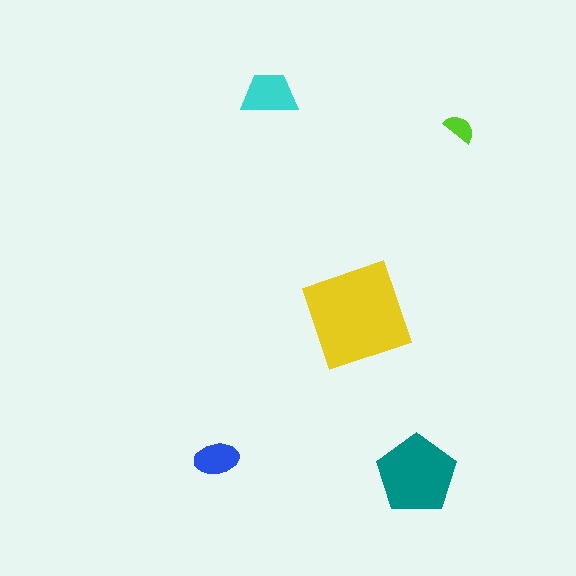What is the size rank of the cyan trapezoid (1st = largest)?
3rd.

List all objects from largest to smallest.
The yellow square, the teal pentagon, the cyan trapezoid, the blue ellipse, the lime semicircle.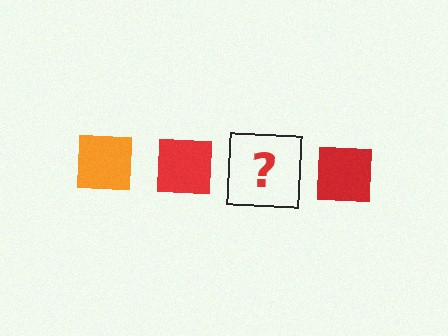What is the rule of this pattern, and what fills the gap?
The rule is that the pattern cycles through orange, red squares. The gap should be filled with an orange square.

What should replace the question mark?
The question mark should be replaced with an orange square.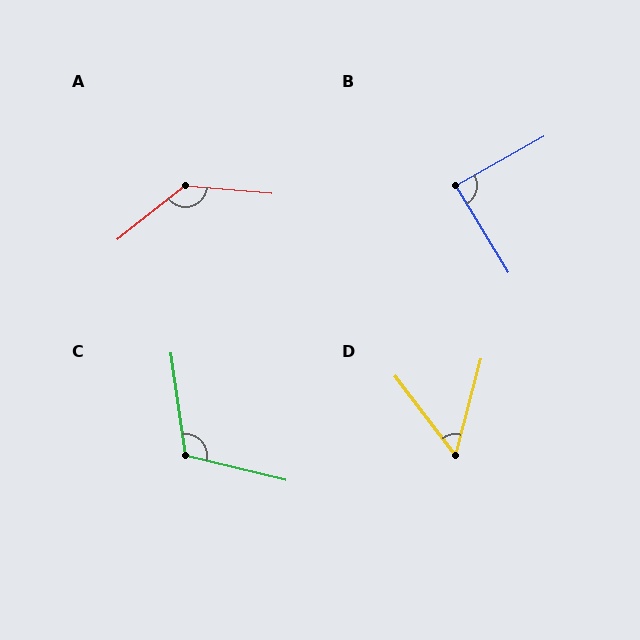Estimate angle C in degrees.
Approximately 112 degrees.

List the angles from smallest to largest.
D (52°), B (88°), C (112°), A (137°).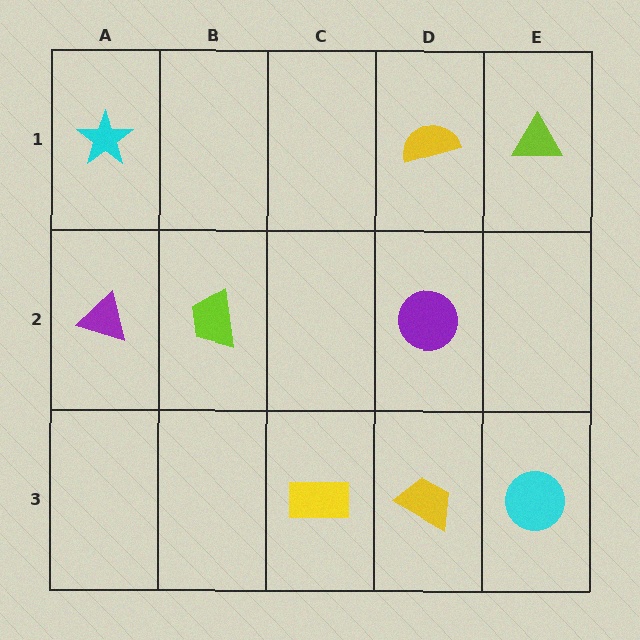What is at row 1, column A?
A cyan star.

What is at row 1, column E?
A lime triangle.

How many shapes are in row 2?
3 shapes.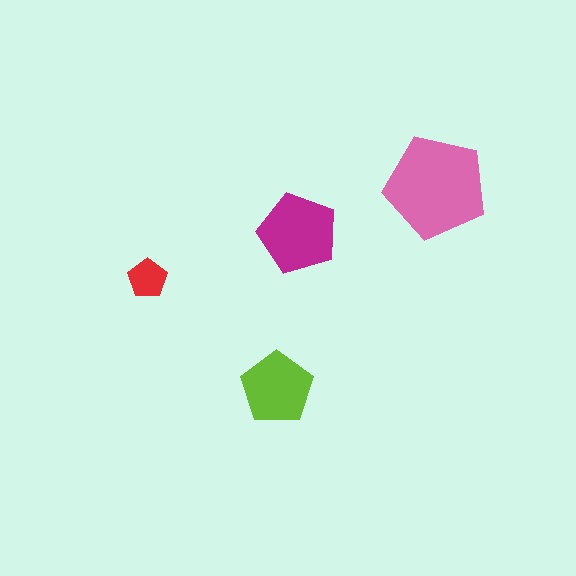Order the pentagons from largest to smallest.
the pink one, the magenta one, the lime one, the red one.